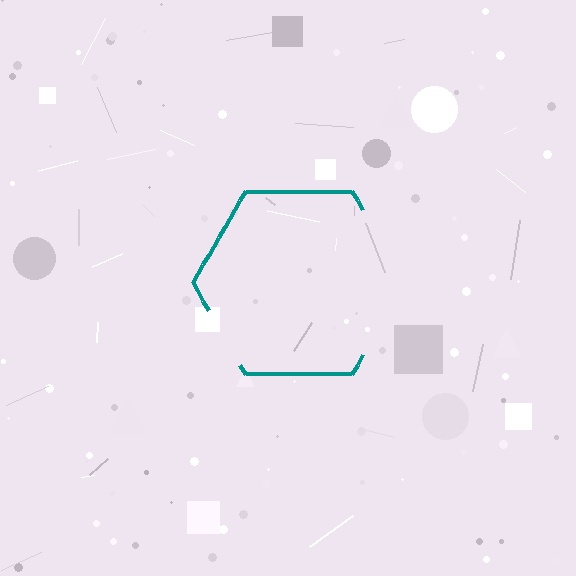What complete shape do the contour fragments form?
The contour fragments form a hexagon.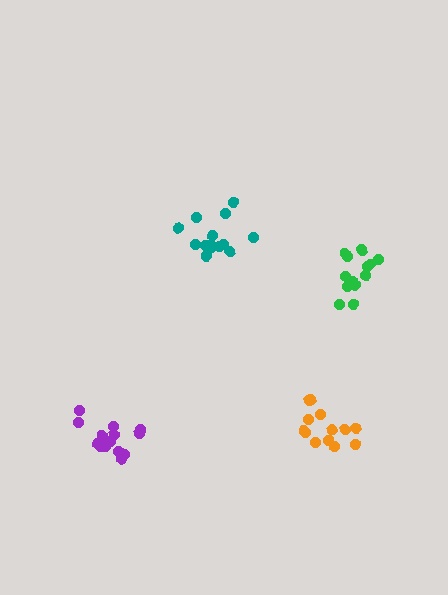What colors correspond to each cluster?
The clusters are colored: orange, green, purple, teal.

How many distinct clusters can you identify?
There are 4 distinct clusters.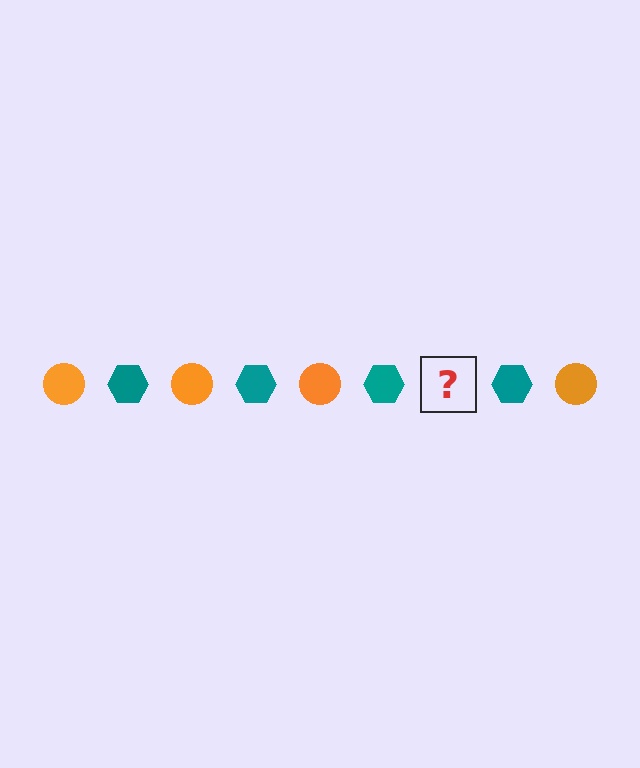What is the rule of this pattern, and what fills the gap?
The rule is that the pattern alternates between orange circle and teal hexagon. The gap should be filled with an orange circle.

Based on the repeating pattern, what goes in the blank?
The blank should be an orange circle.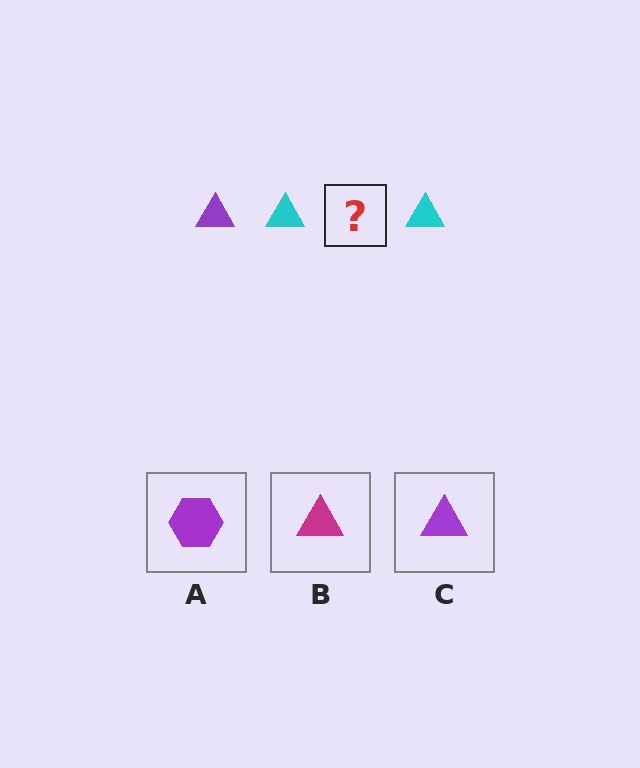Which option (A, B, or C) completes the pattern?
C.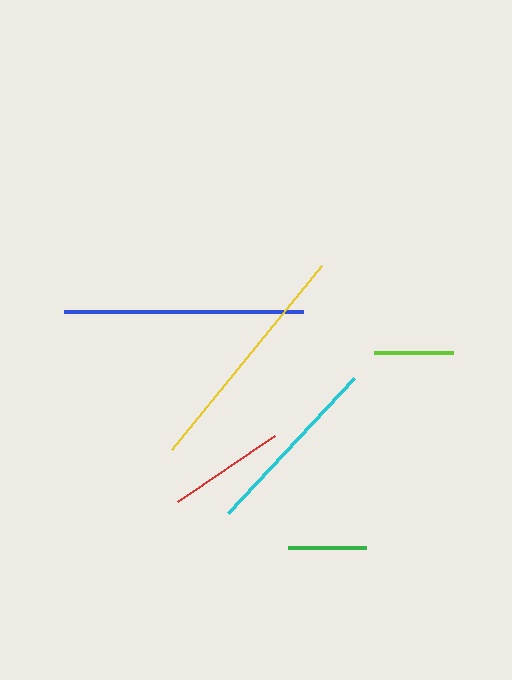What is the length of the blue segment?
The blue segment is approximately 238 pixels long.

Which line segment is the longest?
The blue line is the longest at approximately 238 pixels.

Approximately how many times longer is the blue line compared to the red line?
The blue line is approximately 2.0 times the length of the red line.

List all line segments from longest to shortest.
From longest to shortest: blue, yellow, cyan, red, lime, green.